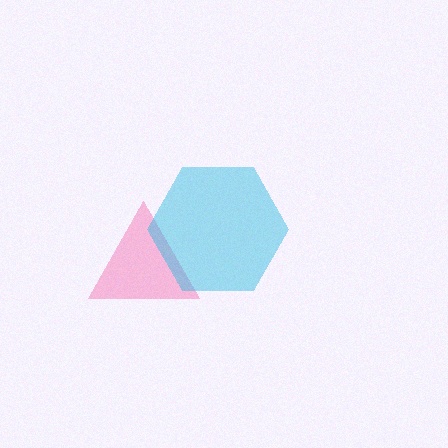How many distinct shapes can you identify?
There are 2 distinct shapes: a pink triangle, a cyan hexagon.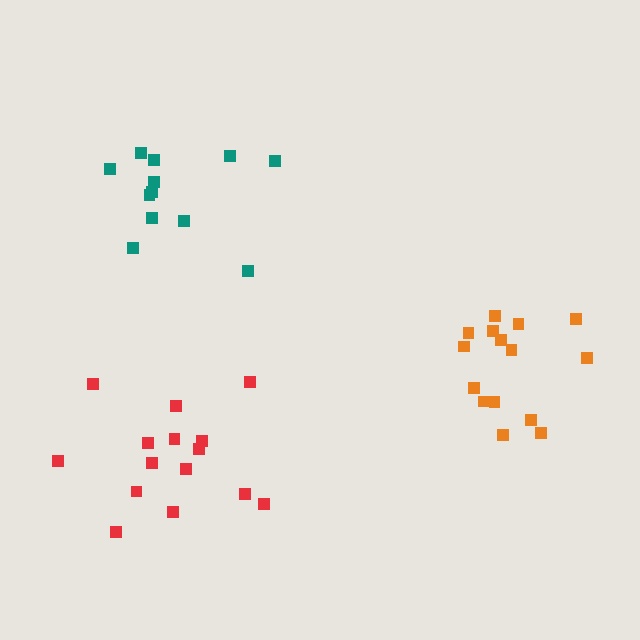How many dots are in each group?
Group 1: 12 dots, Group 2: 15 dots, Group 3: 15 dots (42 total).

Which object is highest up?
The teal cluster is topmost.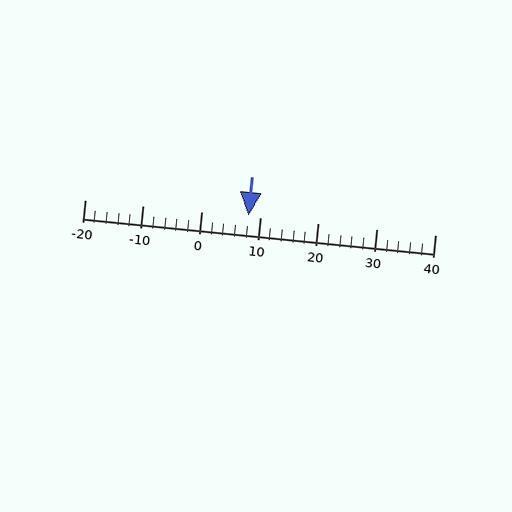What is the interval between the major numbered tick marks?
The major tick marks are spaced 10 units apart.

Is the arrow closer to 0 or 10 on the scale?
The arrow is closer to 10.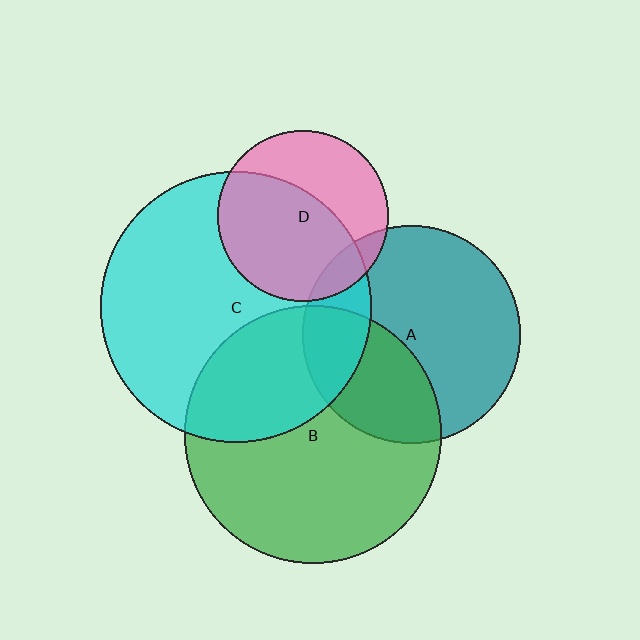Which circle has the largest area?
Circle C (cyan).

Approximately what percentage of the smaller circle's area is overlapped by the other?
Approximately 35%.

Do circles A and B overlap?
Yes.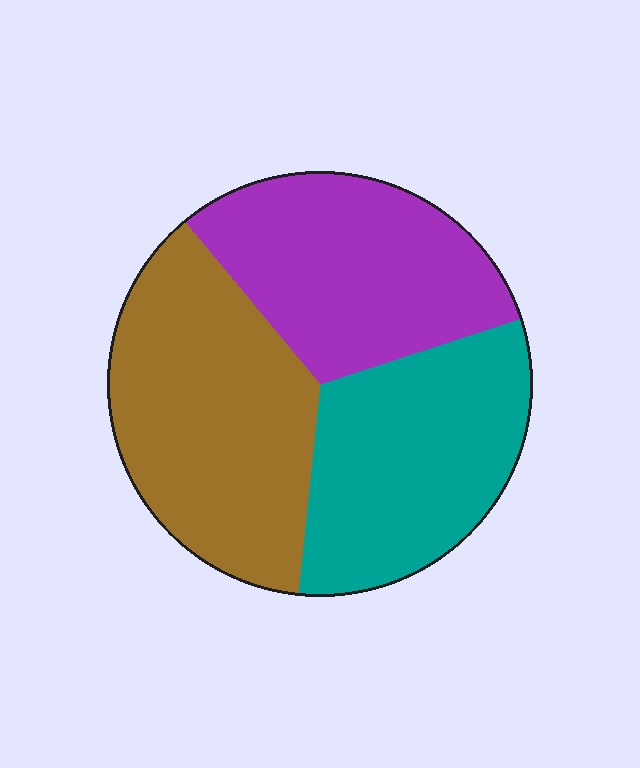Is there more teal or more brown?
Brown.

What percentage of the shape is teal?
Teal takes up about one third (1/3) of the shape.